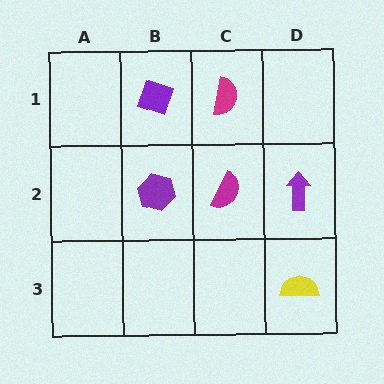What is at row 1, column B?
A purple diamond.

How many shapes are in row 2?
3 shapes.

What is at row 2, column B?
A purple hexagon.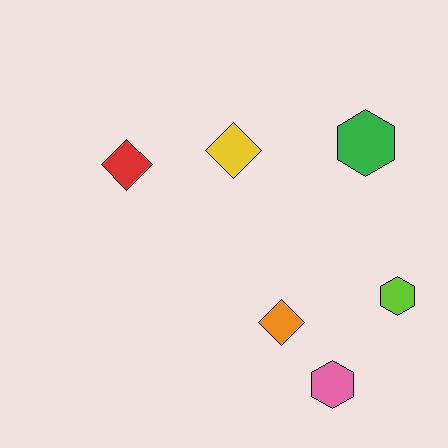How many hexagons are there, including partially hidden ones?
There are 3 hexagons.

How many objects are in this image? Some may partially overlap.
There are 6 objects.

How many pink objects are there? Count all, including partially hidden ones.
There is 1 pink object.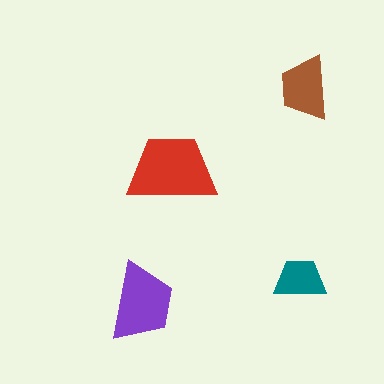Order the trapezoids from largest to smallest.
the red one, the purple one, the brown one, the teal one.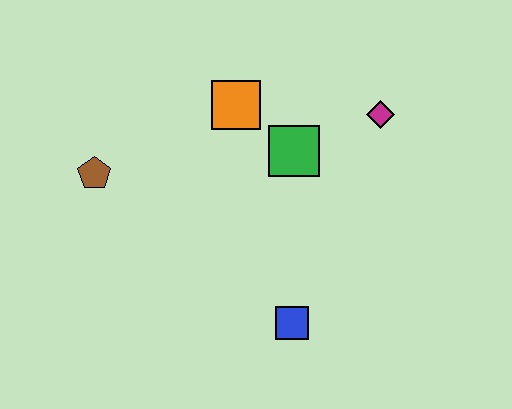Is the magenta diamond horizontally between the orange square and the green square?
No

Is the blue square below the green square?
Yes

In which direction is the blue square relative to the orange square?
The blue square is below the orange square.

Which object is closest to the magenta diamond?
The green square is closest to the magenta diamond.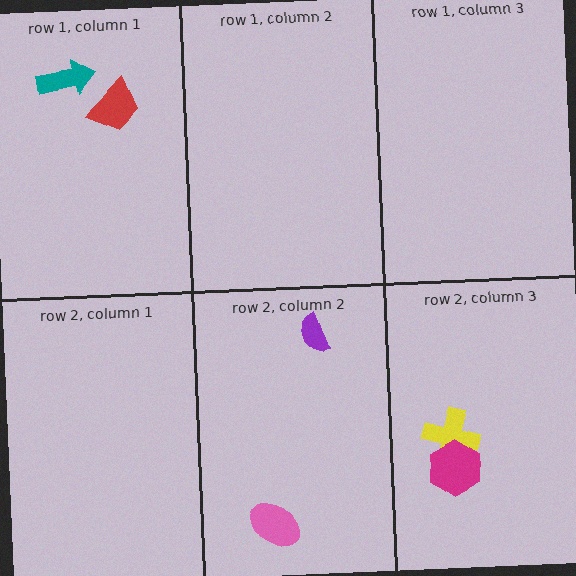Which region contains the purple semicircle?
The row 2, column 2 region.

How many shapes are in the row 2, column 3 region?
2.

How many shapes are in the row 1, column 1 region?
2.